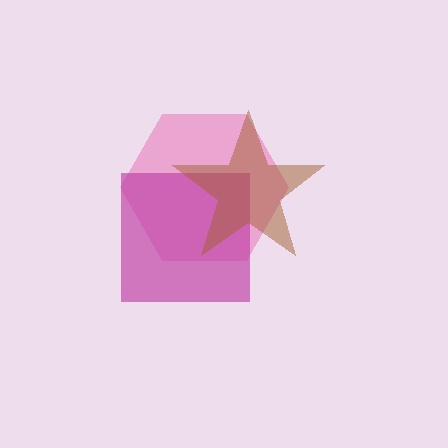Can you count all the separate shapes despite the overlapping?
Yes, there are 3 separate shapes.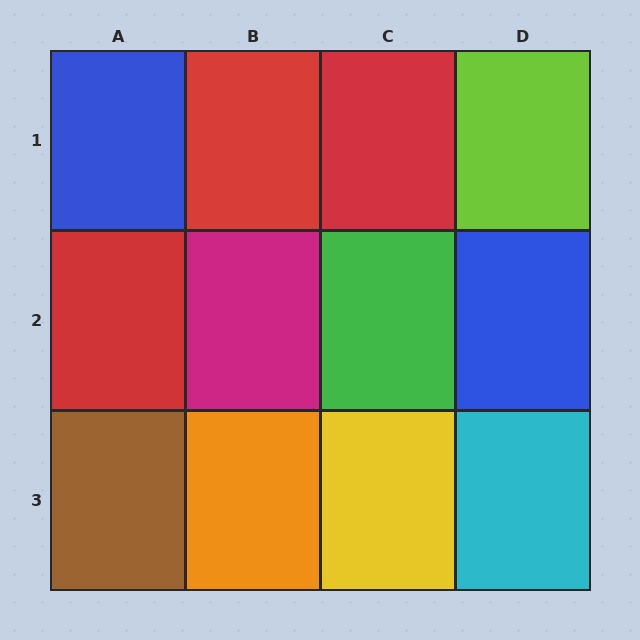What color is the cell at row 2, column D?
Blue.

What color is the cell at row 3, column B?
Orange.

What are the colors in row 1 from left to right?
Blue, red, red, lime.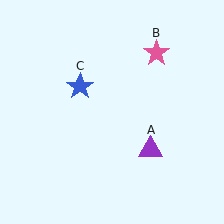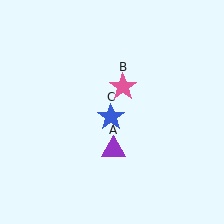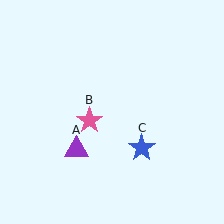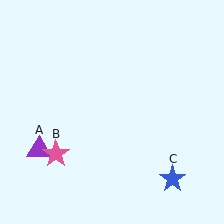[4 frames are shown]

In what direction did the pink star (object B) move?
The pink star (object B) moved down and to the left.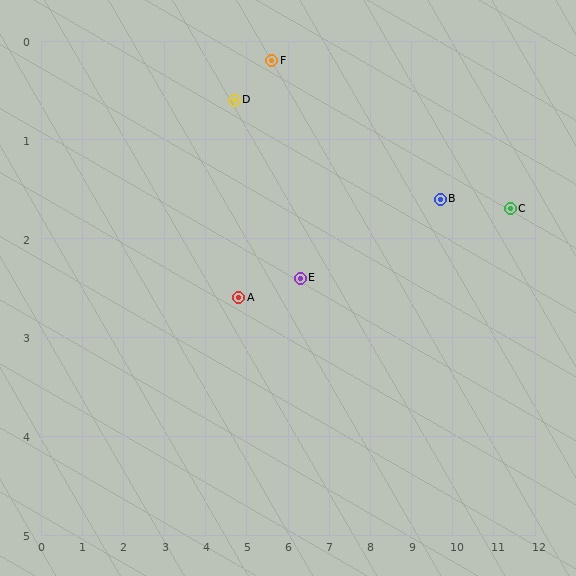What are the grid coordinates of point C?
Point C is at approximately (11.4, 1.7).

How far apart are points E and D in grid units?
Points E and D are about 2.4 grid units apart.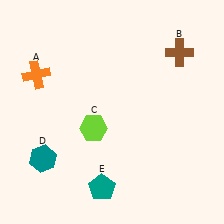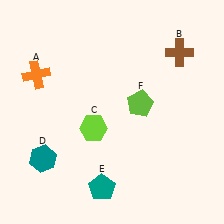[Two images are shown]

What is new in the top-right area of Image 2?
A lime pentagon (F) was added in the top-right area of Image 2.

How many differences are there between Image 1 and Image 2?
There is 1 difference between the two images.